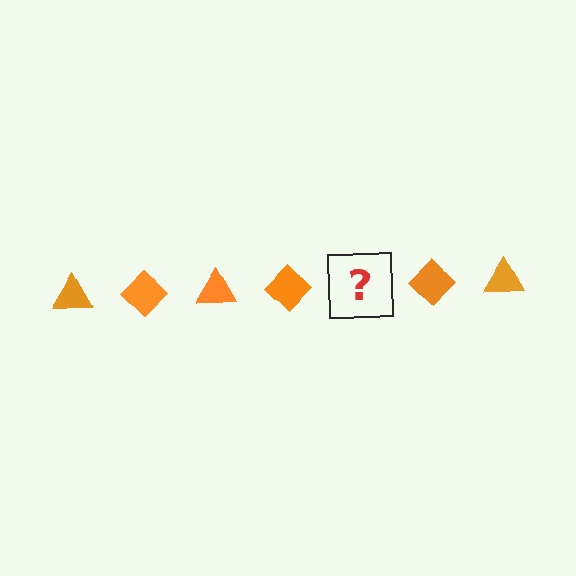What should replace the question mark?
The question mark should be replaced with an orange triangle.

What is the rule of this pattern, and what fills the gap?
The rule is that the pattern cycles through triangle, diamond shapes in orange. The gap should be filled with an orange triangle.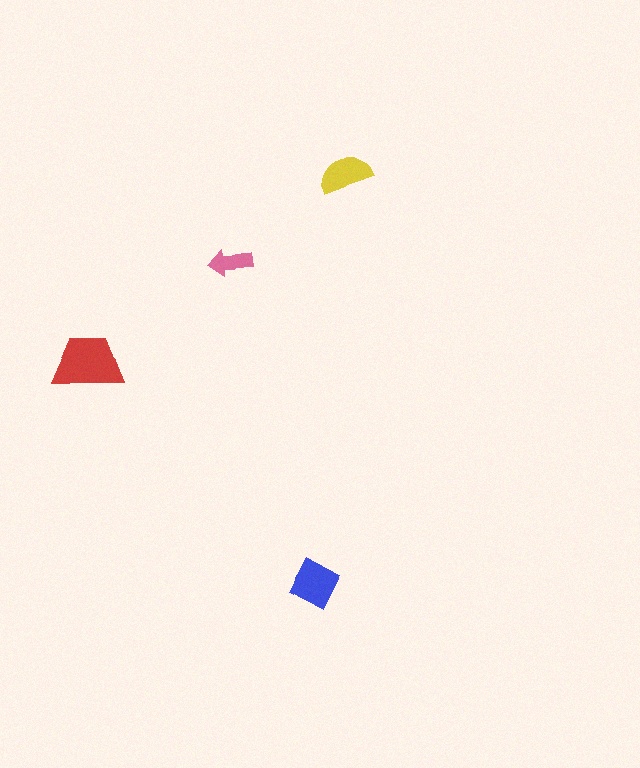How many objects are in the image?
There are 4 objects in the image.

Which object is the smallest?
The pink arrow.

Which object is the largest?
The red trapezoid.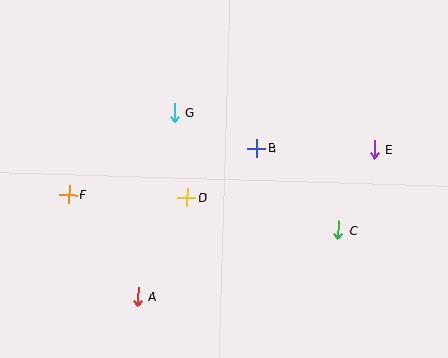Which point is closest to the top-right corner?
Point E is closest to the top-right corner.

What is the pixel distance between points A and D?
The distance between A and D is 111 pixels.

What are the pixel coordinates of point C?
Point C is at (338, 230).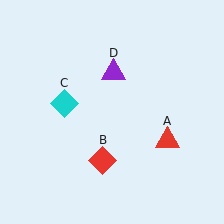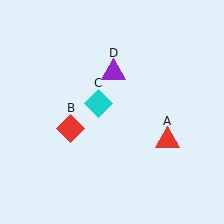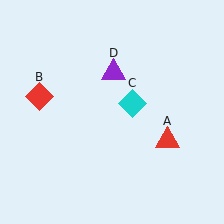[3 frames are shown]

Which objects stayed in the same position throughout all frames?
Red triangle (object A) and purple triangle (object D) remained stationary.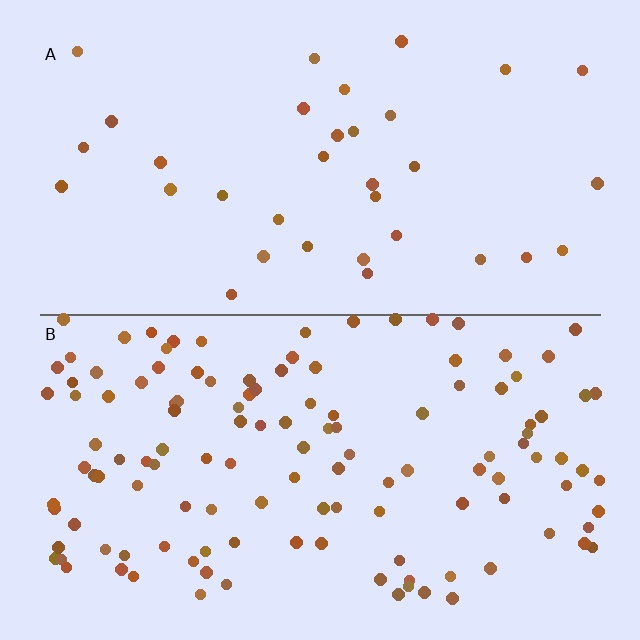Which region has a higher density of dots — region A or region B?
B (the bottom).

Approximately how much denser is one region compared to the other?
Approximately 3.7× — region B over region A.